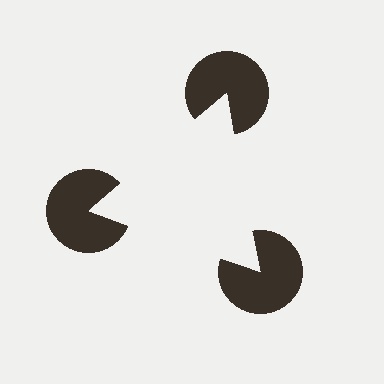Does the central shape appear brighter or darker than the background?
It typically appears slightly brighter than the background, even though no actual brightness change is drawn.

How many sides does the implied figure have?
3 sides.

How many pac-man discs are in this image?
There are 3 — one at each vertex of the illusory triangle.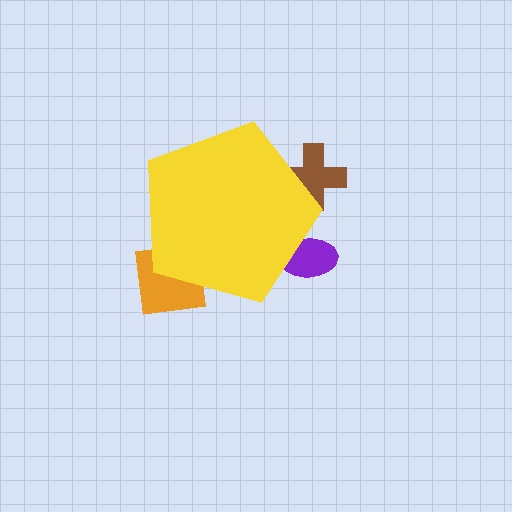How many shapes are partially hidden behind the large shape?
3 shapes are partially hidden.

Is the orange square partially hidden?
Yes, the orange square is partially hidden behind the yellow pentagon.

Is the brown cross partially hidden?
Yes, the brown cross is partially hidden behind the yellow pentagon.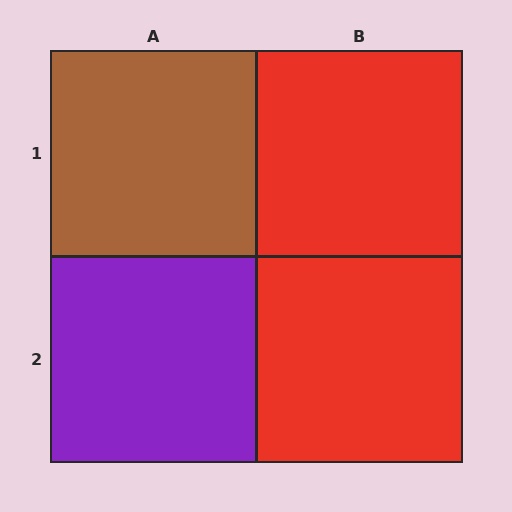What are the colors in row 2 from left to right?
Purple, red.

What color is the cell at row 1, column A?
Brown.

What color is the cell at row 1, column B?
Red.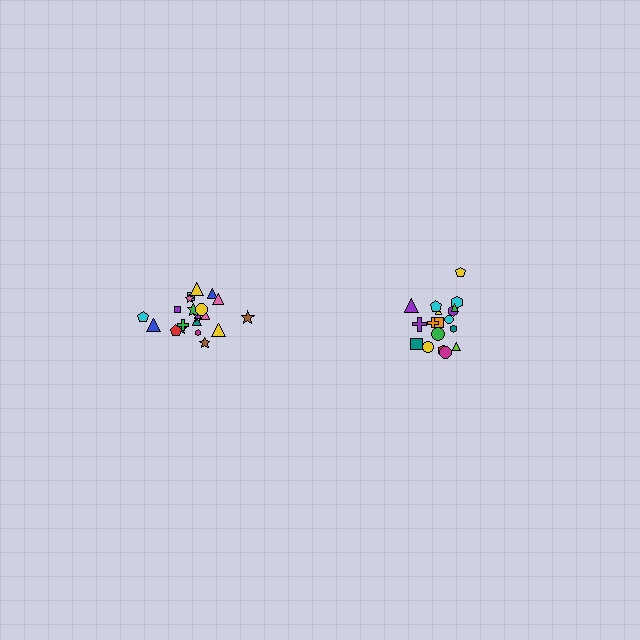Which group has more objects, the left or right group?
The left group.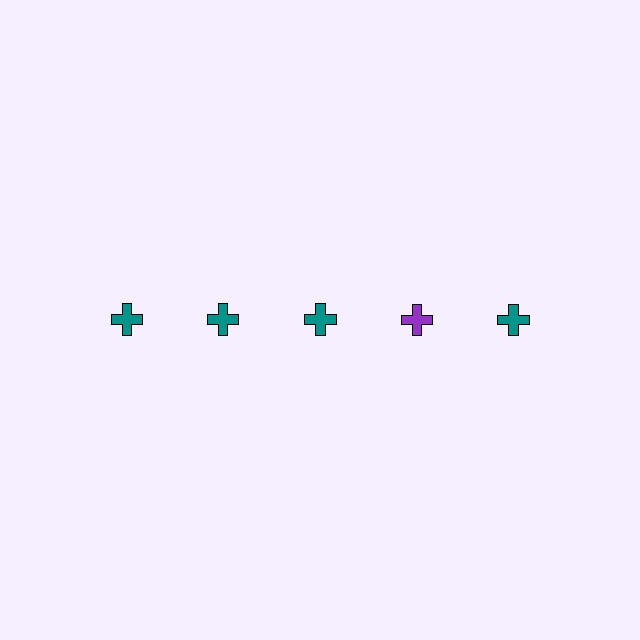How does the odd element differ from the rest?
It has a different color: purple instead of teal.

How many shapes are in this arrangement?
There are 5 shapes arranged in a grid pattern.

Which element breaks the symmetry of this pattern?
The purple cross in the top row, second from right column breaks the symmetry. All other shapes are teal crosses.